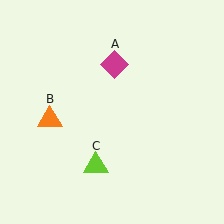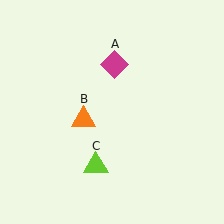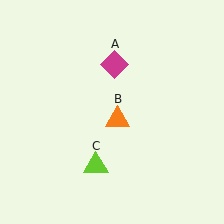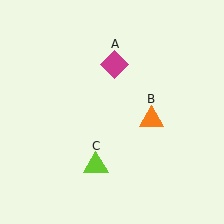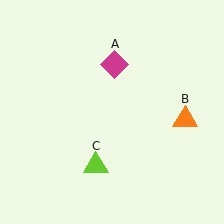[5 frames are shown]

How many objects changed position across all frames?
1 object changed position: orange triangle (object B).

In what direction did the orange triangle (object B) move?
The orange triangle (object B) moved right.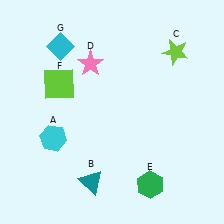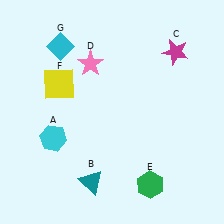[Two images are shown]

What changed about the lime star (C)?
In Image 1, C is lime. In Image 2, it changed to magenta.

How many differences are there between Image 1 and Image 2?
There are 2 differences between the two images.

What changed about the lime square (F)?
In Image 1, F is lime. In Image 2, it changed to yellow.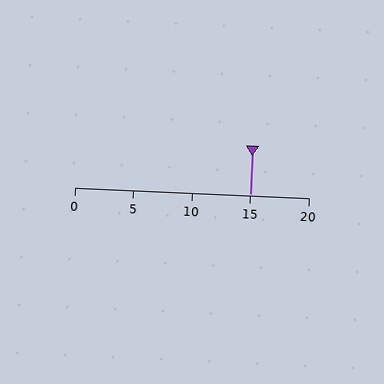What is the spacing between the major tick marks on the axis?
The major ticks are spaced 5 apart.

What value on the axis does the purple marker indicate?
The marker indicates approximately 15.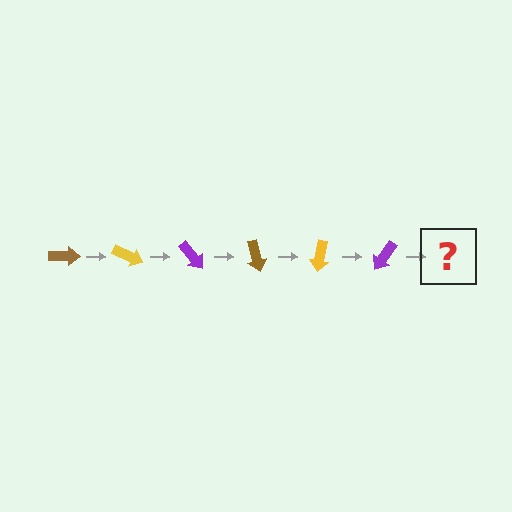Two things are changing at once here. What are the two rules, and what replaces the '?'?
The two rules are that it rotates 25 degrees each step and the color cycles through brown, yellow, and purple. The '?' should be a brown arrow, rotated 150 degrees from the start.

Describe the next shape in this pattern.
It should be a brown arrow, rotated 150 degrees from the start.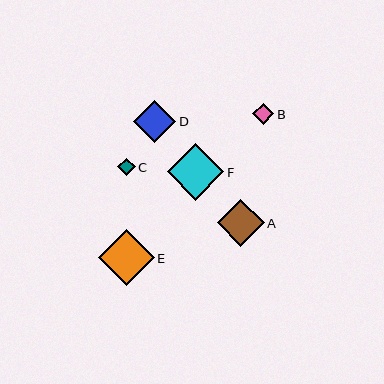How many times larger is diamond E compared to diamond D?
Diamond E is approximately 1.3 times the size of diamond D.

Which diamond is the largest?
Diamond F is the largest with a size of approximately 56 pixels.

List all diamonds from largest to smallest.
From largest to smallest: F, E, A, D, B, C.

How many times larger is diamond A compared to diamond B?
Diamond A is approximately 2.2 times the size of diamond B.